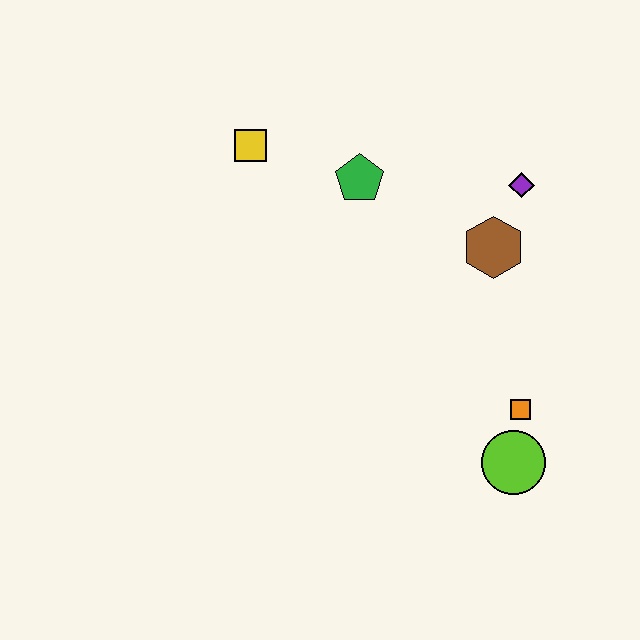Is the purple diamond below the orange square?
No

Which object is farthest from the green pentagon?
The lime circle is farthest from the green pentagon.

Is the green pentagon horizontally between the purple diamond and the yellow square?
Yes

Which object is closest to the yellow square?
The green pentagon is closest to the yellow square.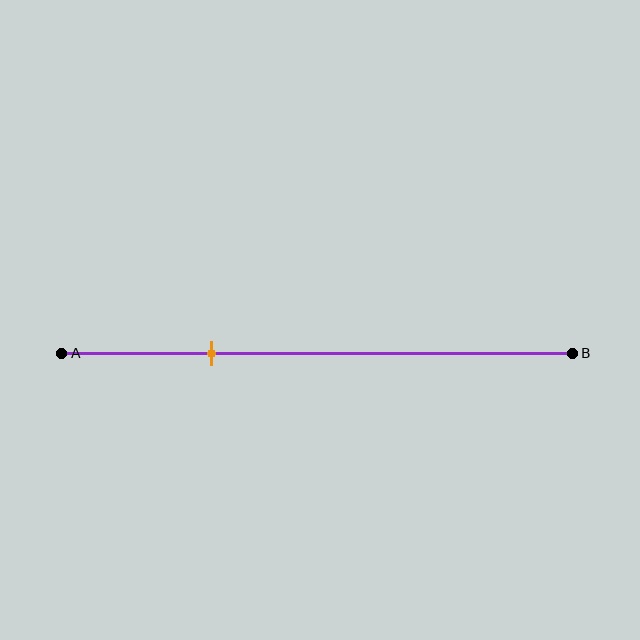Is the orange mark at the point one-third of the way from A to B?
No, the mark is at about 30% from A, not at the 33% one-third point.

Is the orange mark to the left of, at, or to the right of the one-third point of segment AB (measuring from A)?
The orange mark is to the left of the one-third point of segment AB.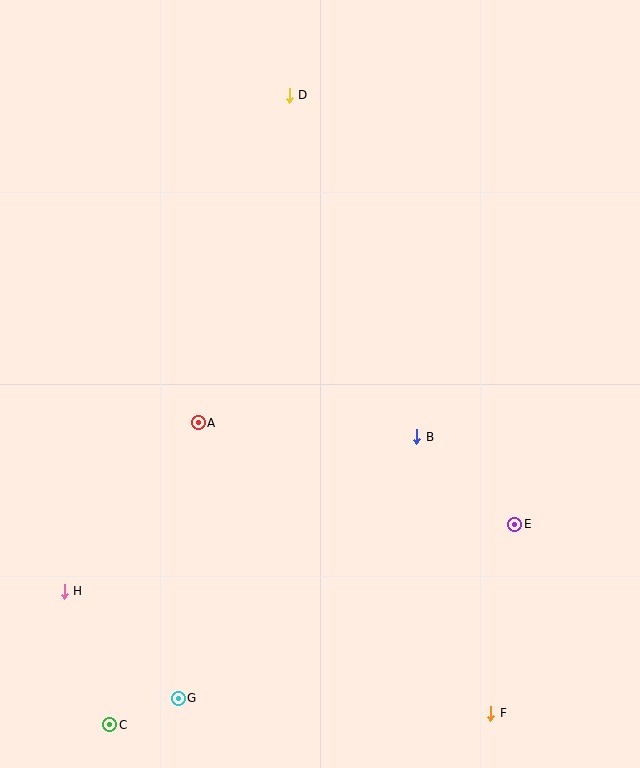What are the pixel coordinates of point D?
Point D is at (289, 95).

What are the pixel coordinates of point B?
Point B is at (417, 437).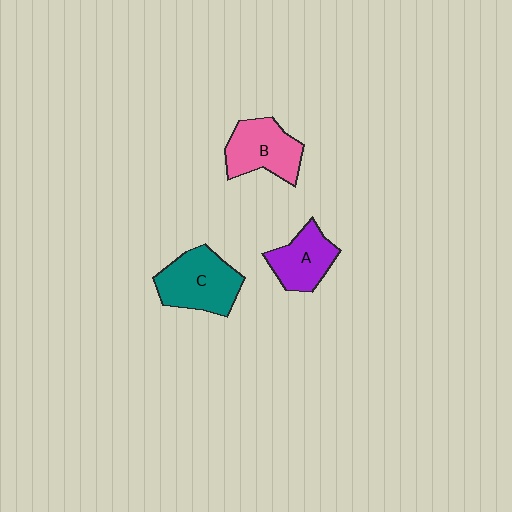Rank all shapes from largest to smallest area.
From largest to smallest: C (teal), B (pink), A (purple).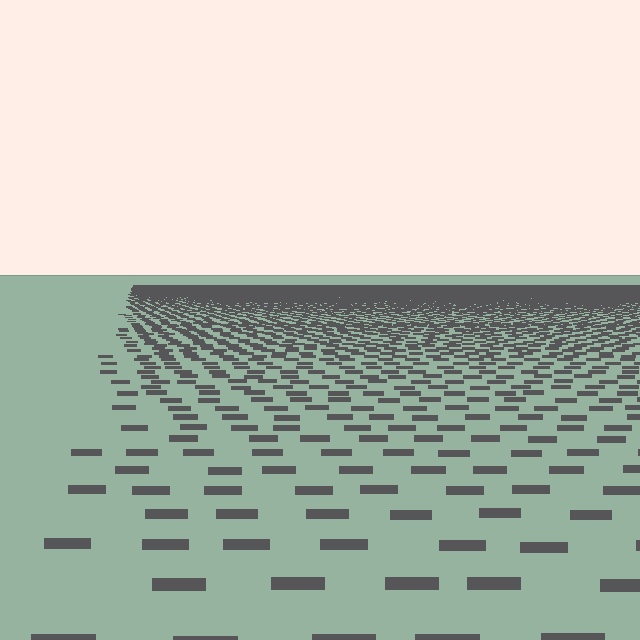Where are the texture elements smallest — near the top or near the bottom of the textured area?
Near the top.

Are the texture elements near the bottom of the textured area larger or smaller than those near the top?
Larger. Near the bottom, elements are closer to the viewer and appear at a bigger on-screen size.